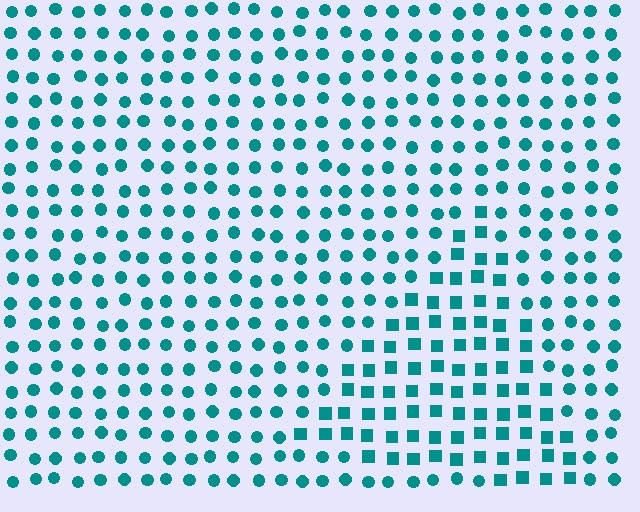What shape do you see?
I see a triangle.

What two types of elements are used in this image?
The image uses squares inside the triangle region and circles outside it.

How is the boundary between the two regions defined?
The boundary is defined by a change in element shape: squares inside vs. circles outside. All elements share the same color and spacing.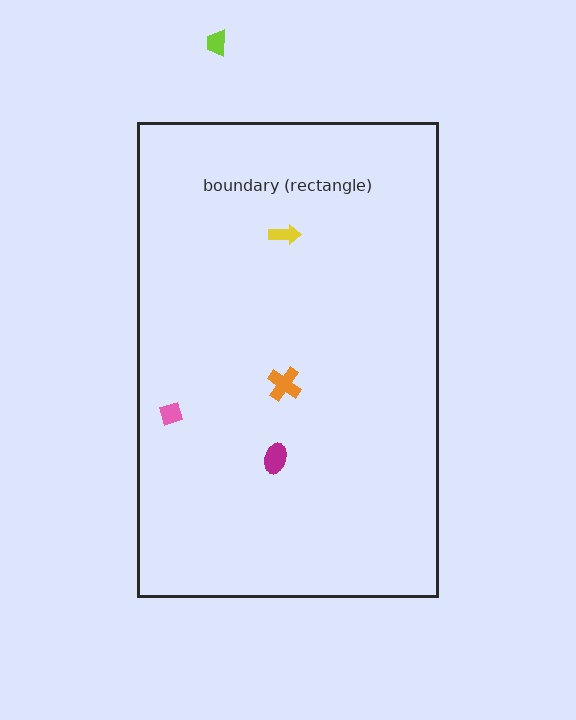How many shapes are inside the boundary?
4 inside, 1 outside.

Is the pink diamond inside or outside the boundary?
Inside.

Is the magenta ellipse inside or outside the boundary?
Inside.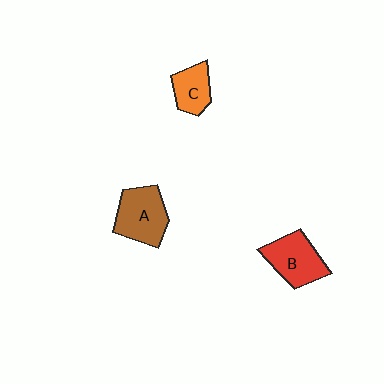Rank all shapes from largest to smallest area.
From largest to smallest: A (brown), B (red), C (orange).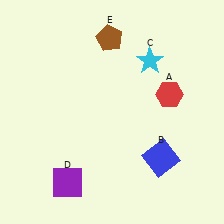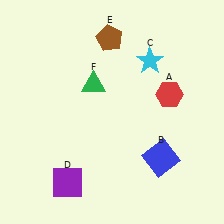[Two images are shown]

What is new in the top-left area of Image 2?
A green triangle (F) was added in the top-left area of Image 2.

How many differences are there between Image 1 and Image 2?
There is 1 difference between the two images.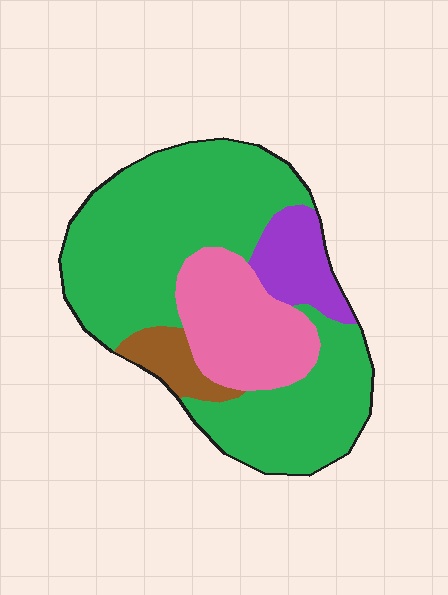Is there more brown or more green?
Green.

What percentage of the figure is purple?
Purple takes up about one tenth (1/10) of the figure.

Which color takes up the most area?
Green, at roughly 65%.